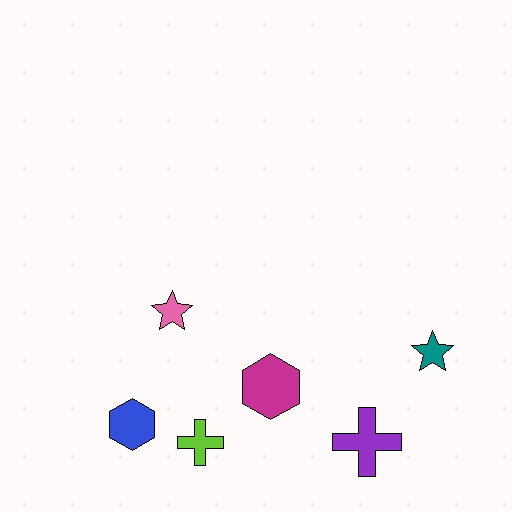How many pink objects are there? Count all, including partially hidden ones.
There is 1 pink object.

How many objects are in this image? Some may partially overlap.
There are 6 objects.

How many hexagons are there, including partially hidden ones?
There are 2 hexagons.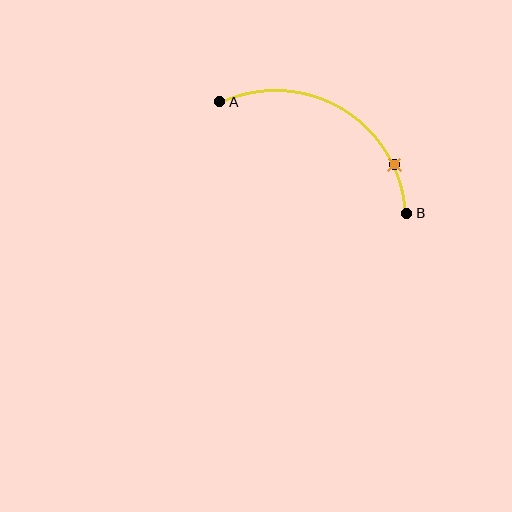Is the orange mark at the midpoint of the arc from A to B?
No. The orange mark lies on the arc but is closer to endpoint B. The arc midpoint would be at the point on the curve equidistant along the arc from both A and B.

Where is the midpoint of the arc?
The arc midpoint is the point on the curve farthest from the straight line joining A and B. It sits above that line.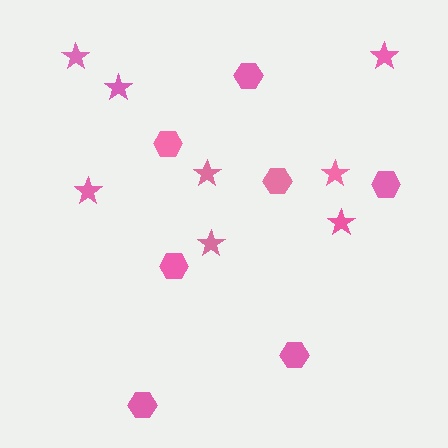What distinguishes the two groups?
There are 2 groups: one group of stars (8) and one group of hexagons (7).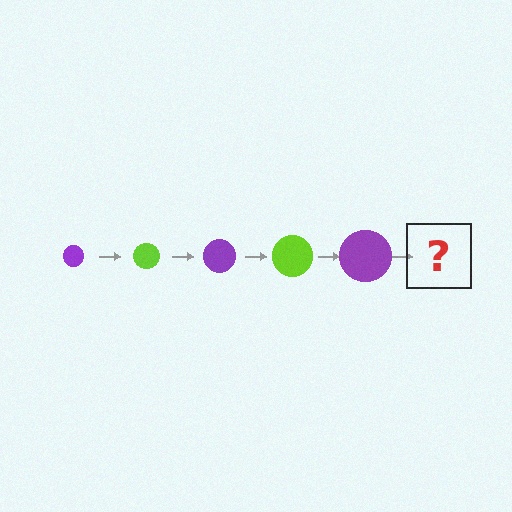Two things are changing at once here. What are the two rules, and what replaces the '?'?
The two rules are that the circle grows larger each step and the color cycles through purple and lime. The '?' should be a lime circle, larger than the previous one.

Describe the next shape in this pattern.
It should be a lime circle, larger than the previous one.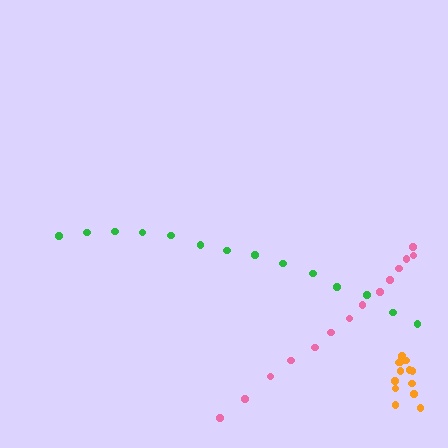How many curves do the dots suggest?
There are 3 distinct paths.